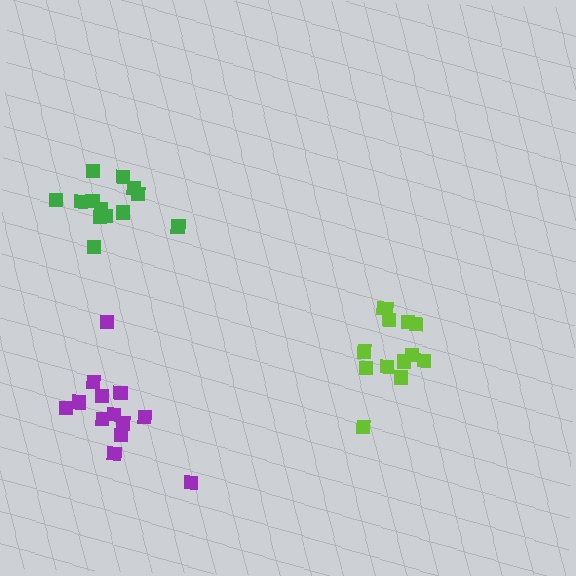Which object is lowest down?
The purple cluster is bottommost.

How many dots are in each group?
Group 1: 13 dots, Group 2: 13 dots, Group 3: 13 dots (39 total).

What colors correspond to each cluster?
The clusters are colored: green, purple, lime.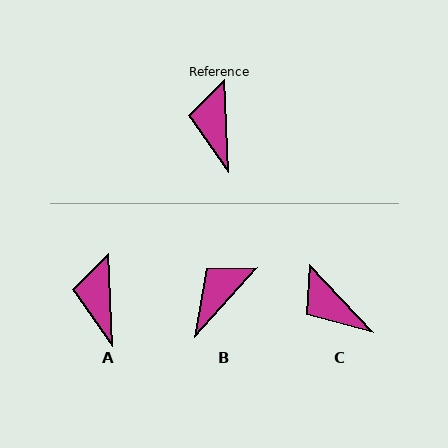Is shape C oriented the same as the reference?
No, it is off by about 40 degrees.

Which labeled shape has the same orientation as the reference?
A.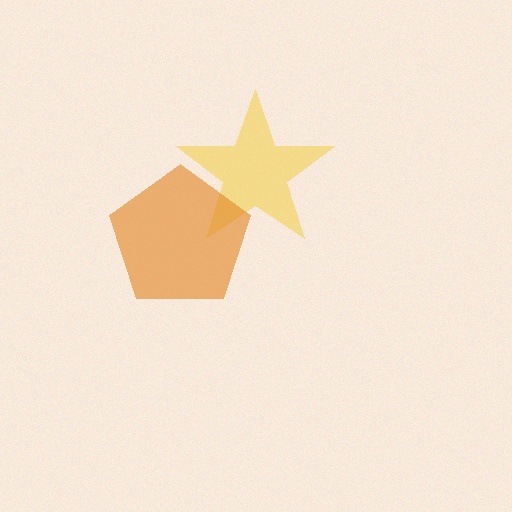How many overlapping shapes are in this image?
There are 2 overlapping shapes in the image.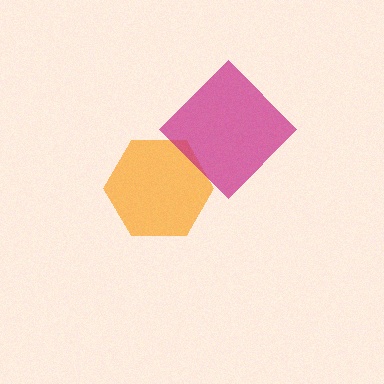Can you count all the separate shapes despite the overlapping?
Yes, there are 2 separate shapes.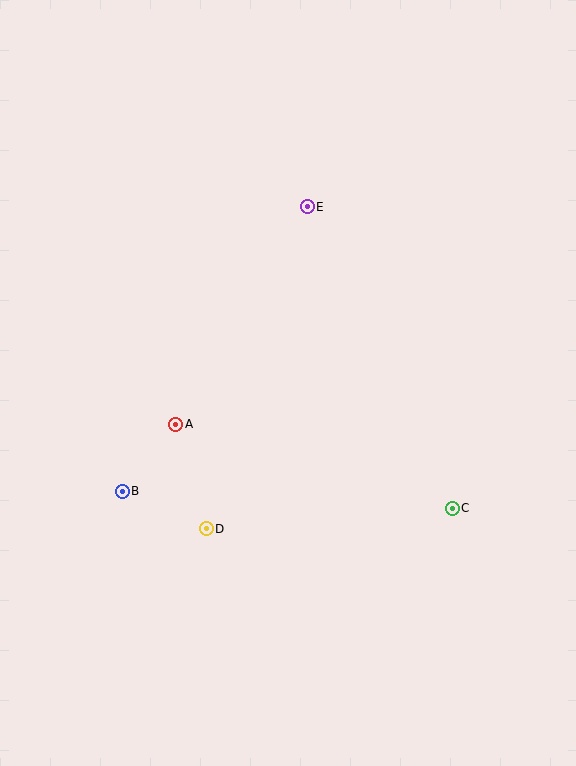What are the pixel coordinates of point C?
Point C is at (452, 508).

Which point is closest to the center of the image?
Point A at (176, 424) is closest to the center.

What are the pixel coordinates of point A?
Point A is at (176, 424).